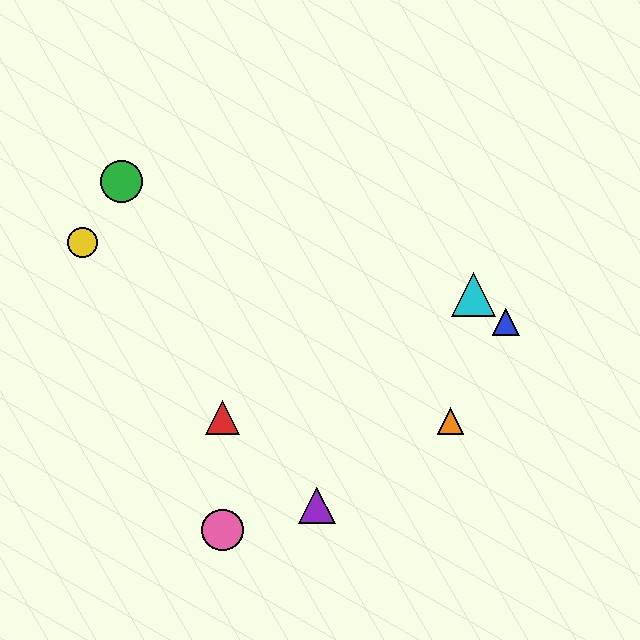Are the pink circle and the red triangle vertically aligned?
Yes, both are at x≈223.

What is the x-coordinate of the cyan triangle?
The cyan triangle is at x≈474.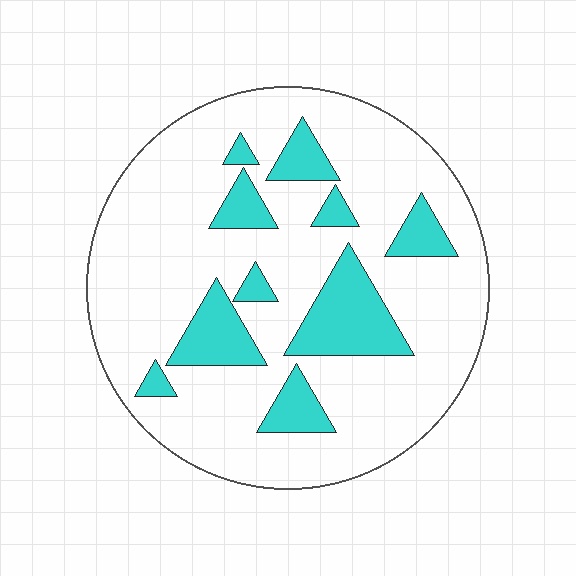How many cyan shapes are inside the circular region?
10.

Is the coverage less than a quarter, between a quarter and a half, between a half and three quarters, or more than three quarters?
Less than a quarter.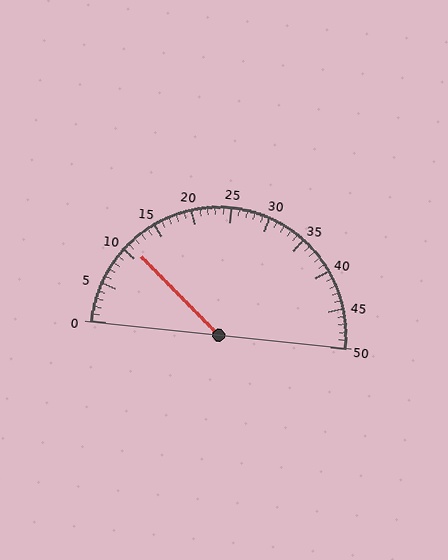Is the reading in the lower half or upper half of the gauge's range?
The reading is in the lower half of the range (0 to 50).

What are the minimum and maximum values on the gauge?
The gauge ranges from 0 to 50.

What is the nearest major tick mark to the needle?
The nearest major tick mark is 10.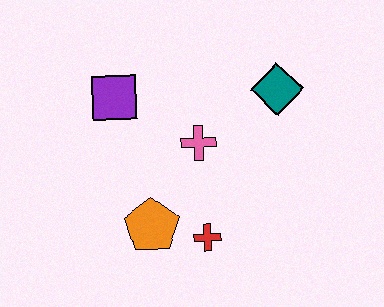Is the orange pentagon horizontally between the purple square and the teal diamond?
Yes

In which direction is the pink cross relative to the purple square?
The pink cross is to the right of the purple square.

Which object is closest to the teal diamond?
The pink cross is closest to the teal diamond.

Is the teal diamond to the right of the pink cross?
Yes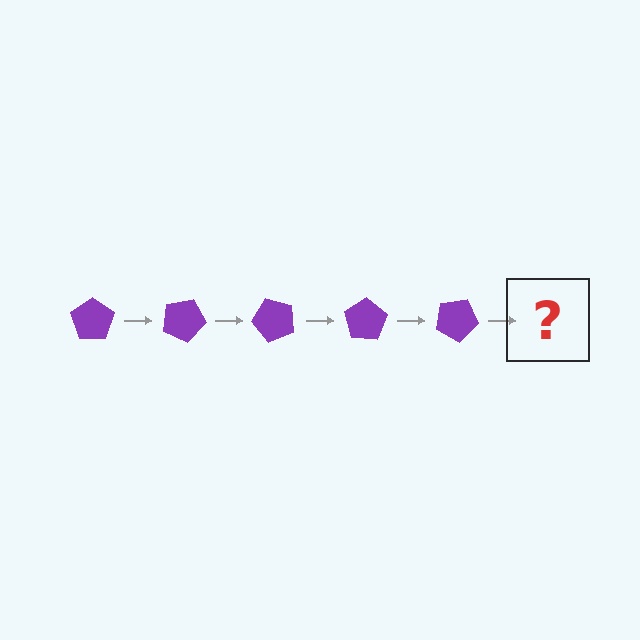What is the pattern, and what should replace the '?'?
The pattern is that the pentagon rotates 25 degrees each step. The '?' should be a purple pentagon rotated 125 degrees.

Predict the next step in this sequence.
The next step is a purple pentagon rotated 125 degrees.